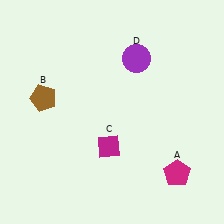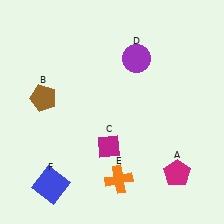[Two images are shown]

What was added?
An orange cross (E), a blue square (F) were added in Image 2.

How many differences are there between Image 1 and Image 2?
There are 2 differences between the two images.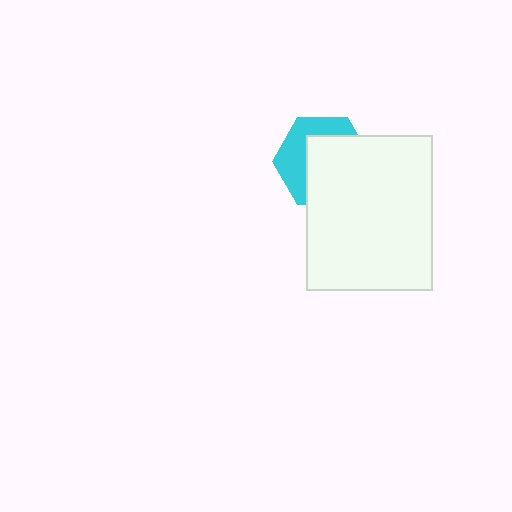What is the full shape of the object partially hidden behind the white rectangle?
The partially hidden object is a cyan hexagon.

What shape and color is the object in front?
The object in front is a white rectangle.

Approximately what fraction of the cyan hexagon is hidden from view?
Roughly 60% of the cyan hexagon is hidden behind the white rectangle.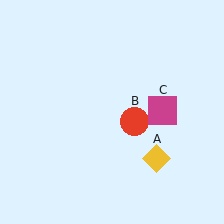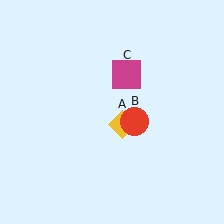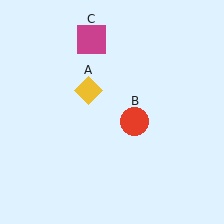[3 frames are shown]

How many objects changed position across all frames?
2 objects changed position: yellow diamond (object A), magenta square (object C).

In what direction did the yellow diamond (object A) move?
The yellow diamond (object A) moved up and to the left.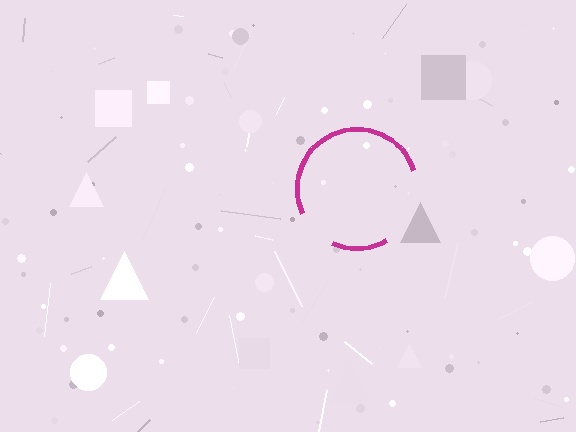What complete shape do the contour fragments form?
The contour fragments form a circle.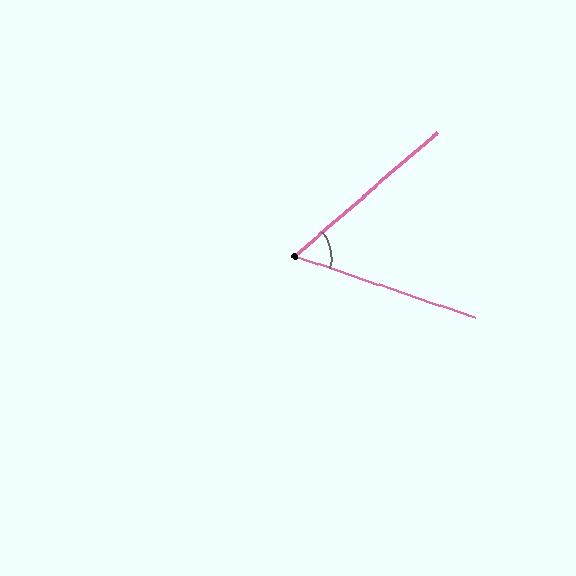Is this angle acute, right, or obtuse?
It is acute.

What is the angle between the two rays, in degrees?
Approximately 60 degrees.